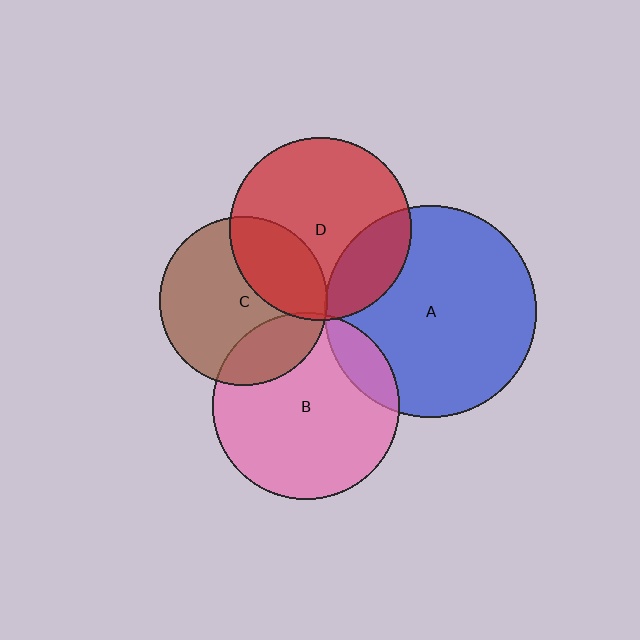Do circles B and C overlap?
Yes.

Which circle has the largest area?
Circle A (blue).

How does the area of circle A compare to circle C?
Approximately 1.6 times.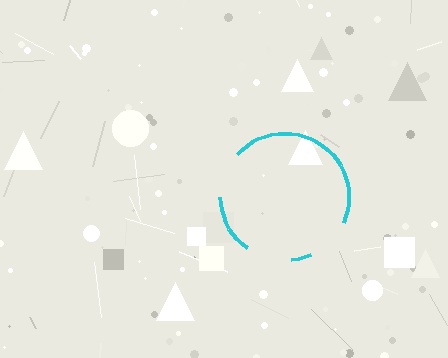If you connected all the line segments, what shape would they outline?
They would outline a circle.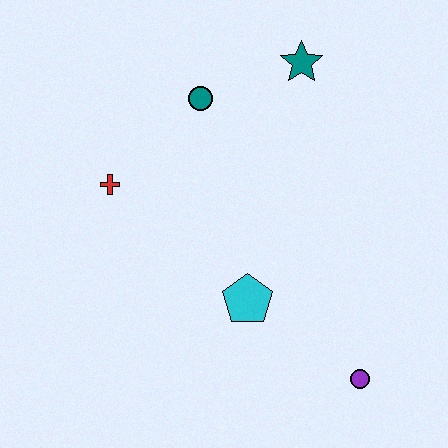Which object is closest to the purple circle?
The cyan pentagon is closest to the purple circle.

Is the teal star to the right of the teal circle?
Yes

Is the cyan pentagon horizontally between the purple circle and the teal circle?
Yes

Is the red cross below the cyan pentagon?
No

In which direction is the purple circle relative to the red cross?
The purple circle is to the right of the red cross.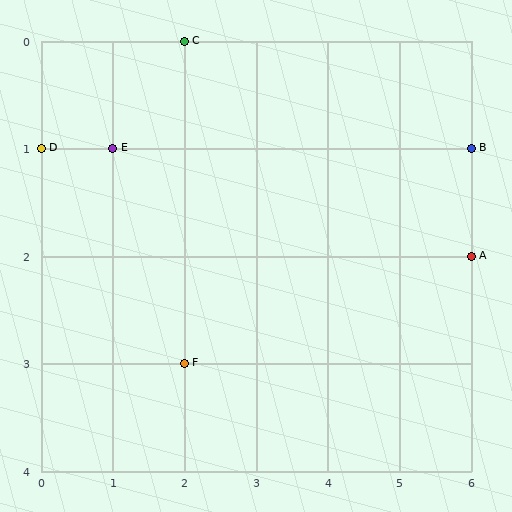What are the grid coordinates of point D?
Point D is at grid coordinates (0, 1).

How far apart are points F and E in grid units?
Points F and E are 1 column and 2 rows apart (about 2.2 grid units diagonally).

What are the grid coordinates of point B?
Point B is at grid coordinates (6, 1).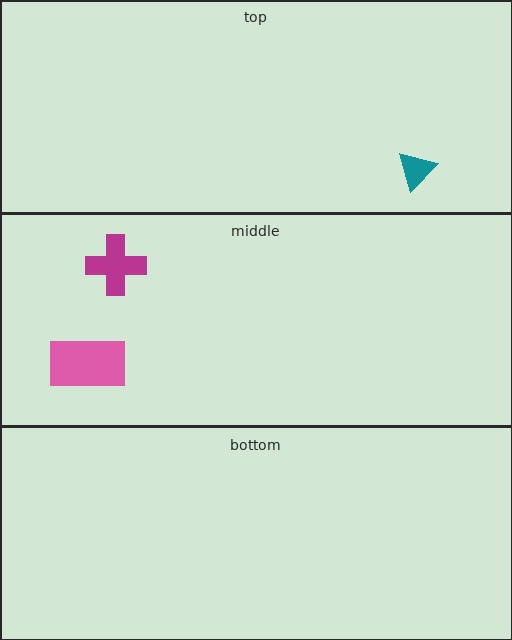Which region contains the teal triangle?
The top region.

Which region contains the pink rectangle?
The middle region.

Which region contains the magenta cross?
The middle region.